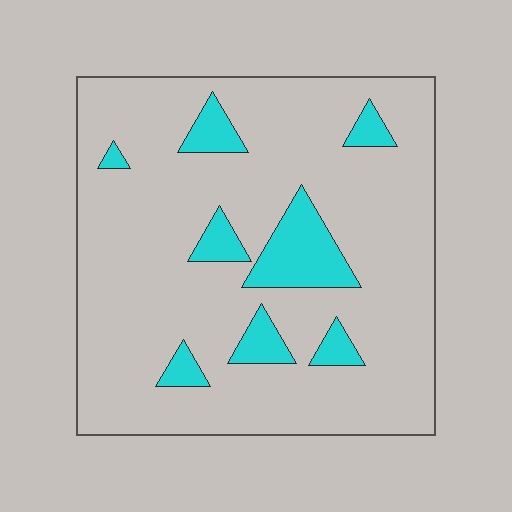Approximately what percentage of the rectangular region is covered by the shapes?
Approximately 15%.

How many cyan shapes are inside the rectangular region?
8.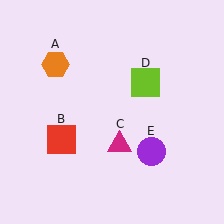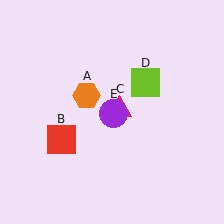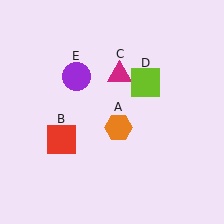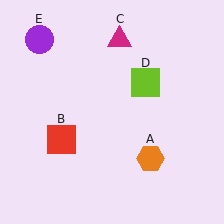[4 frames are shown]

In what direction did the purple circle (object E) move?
The purple circle (object E) moved up and to the left.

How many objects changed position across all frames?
3 objects changed position: orange hexagon (object A), magenta triangle (object C), purple circle (object E).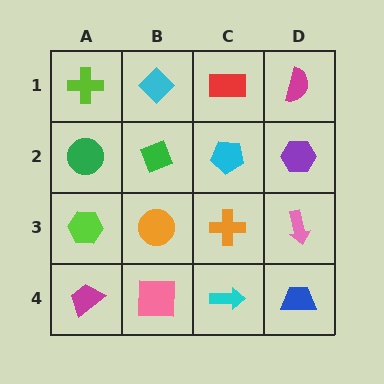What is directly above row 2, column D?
A magenta semicircle.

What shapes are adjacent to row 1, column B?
A green diamond (row 2, column B), a lime cross (row 1, column A), a red rectangle (row 1, column C).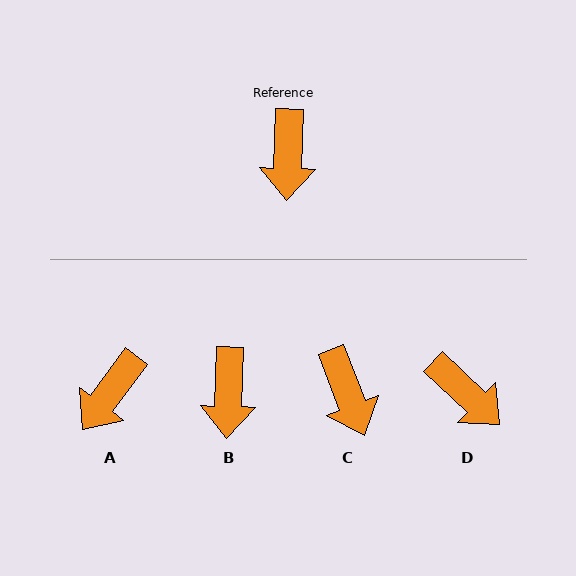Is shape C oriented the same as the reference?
No, it is off by about 23 degrees.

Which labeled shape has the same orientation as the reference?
B.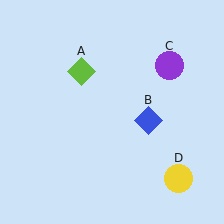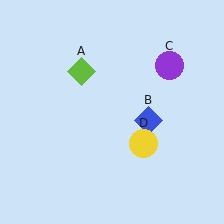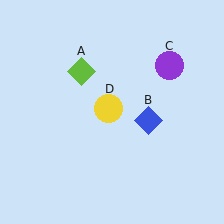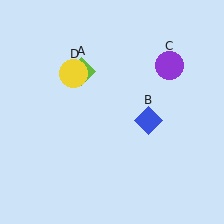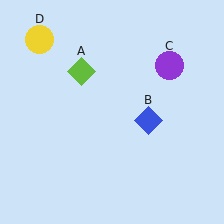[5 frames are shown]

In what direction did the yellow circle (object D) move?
The yellow circle (object D) moved up and to the left.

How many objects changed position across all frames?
1 object changed position: yellow circle (object D).